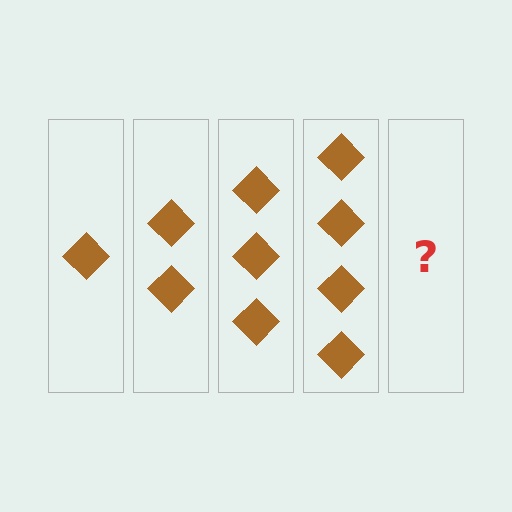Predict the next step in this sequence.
The next step is 5 diamonds.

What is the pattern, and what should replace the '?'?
The pattern is that each step adds one more diamond. The '?' should be 5 diamonds.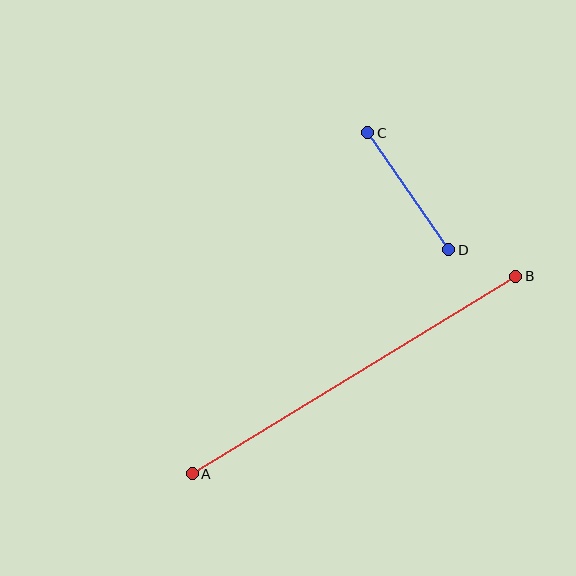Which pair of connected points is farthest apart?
Points A and B are farthest apart.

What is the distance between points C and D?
The distance is approximately 142 pixels.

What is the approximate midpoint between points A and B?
The midpoint is at approximately (354, 375) pixels.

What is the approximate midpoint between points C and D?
The midpoint is at approximately (408, 191) pixels.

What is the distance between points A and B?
The distance is approximately 379 pixels.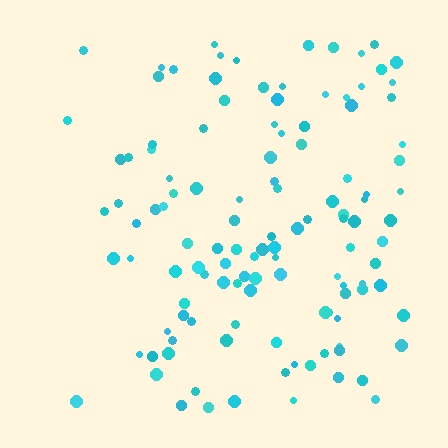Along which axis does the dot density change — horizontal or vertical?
Horizontal.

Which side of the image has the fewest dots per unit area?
The left.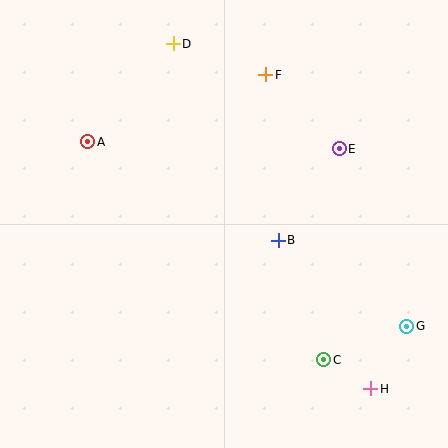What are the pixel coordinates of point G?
Point G is at (407, 326).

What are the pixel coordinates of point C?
Point C is at (324, 360).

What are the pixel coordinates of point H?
Point H is at (371, 389).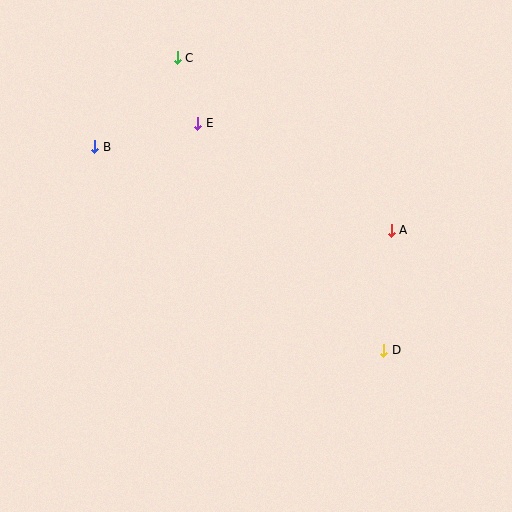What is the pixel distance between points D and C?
The distance between D and C is 358 pixels.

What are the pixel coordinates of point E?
Point E is at (198, 123).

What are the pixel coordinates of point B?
Point B is at (95, 147).